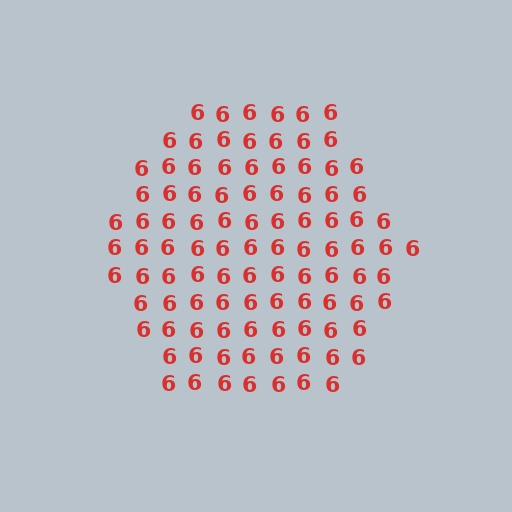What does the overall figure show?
The overall figure shows a hexagon.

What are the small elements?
The small elements are digit 6's.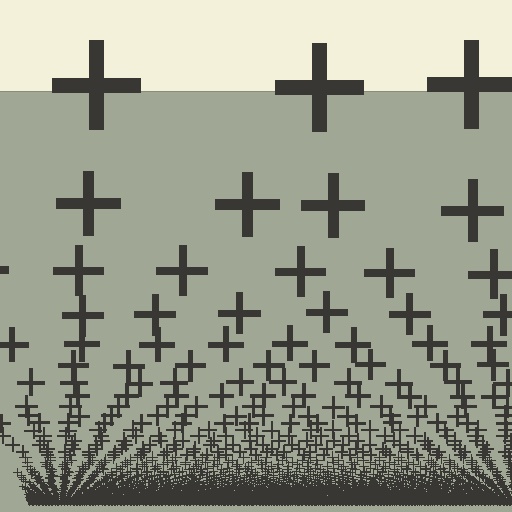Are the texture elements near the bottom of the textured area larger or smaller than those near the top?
Smaller. The gradient is inverted — elements near the bottom are smaller and denser.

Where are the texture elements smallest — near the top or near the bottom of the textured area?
Near the bottom.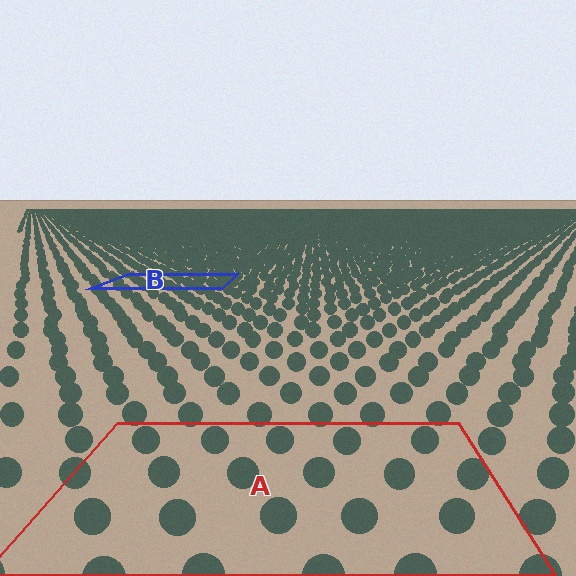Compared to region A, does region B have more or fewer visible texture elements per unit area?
Region B has more texture elements per unit area — they are packed more densely because it is farther away.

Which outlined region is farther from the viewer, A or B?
Region B is farther from the viewer — the texture elements inside it appear smaller and more densely packed.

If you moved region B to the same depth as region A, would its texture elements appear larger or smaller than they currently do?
They would appear larger. At a closer depth, the same texture elements are projected at a bigger on-screen size.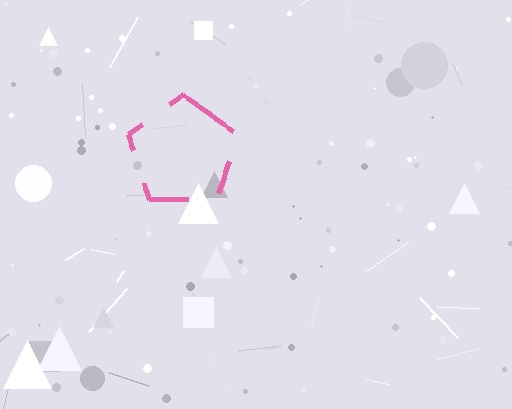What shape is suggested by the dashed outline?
The dashed outline suggests a pentagon.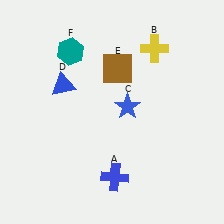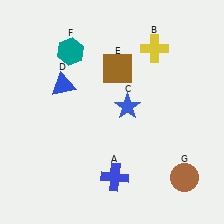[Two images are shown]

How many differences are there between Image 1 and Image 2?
There is 1 difference between the two images.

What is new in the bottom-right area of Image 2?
A brown circle (G) was added in the bottom-right area of Image 2.